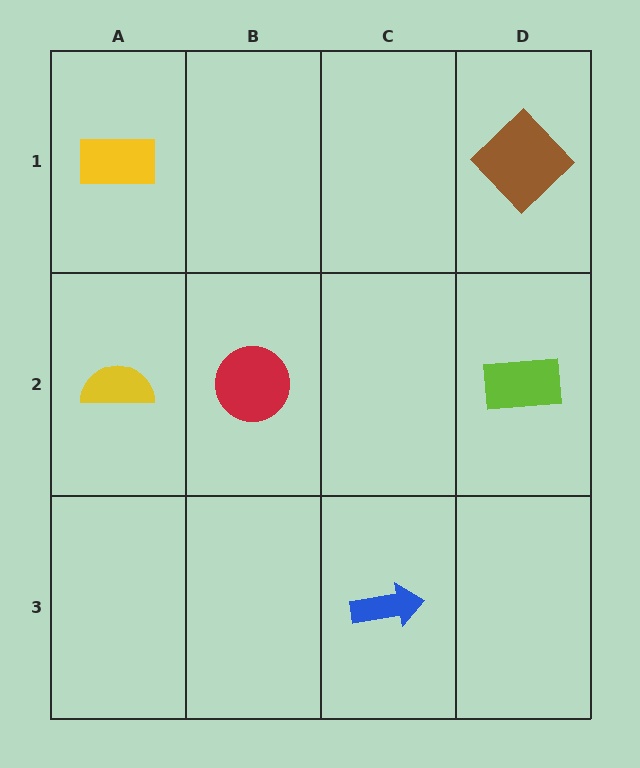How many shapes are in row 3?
1 shape.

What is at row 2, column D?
A lime rectangle.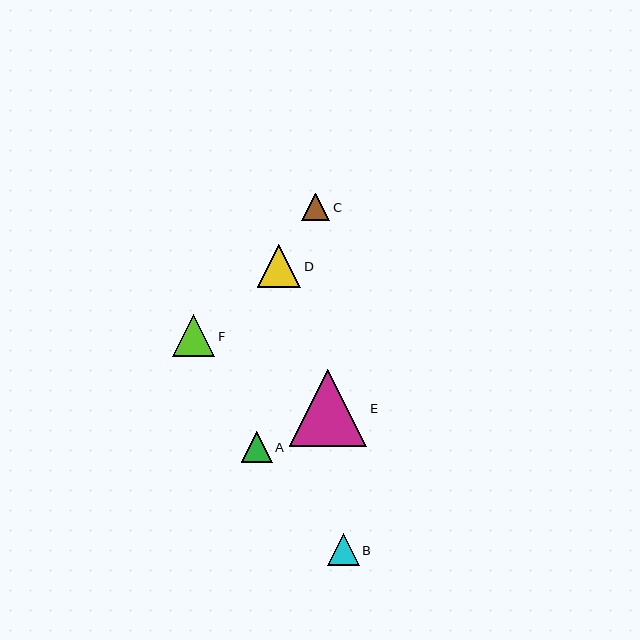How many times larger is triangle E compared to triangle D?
Triangle E is approximately 1.8 times the size of triangle D.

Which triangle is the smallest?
Triangle C is the smallest with a size of approximately 28 pixels.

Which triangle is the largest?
Triangle E is the largest with a size of approximately 77 pixels.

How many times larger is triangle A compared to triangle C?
Triangle A is approximately 1.1 times the size of triangle C.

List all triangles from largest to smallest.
From largest to smallest: E, D, F, B, A, C.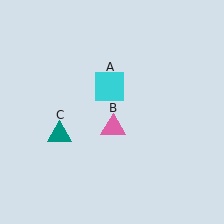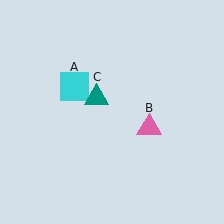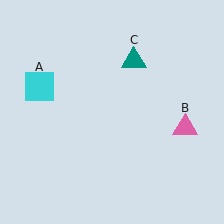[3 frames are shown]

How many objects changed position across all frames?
3 objects changed position: cyan square (object A), pink triangle (object B), teal triangle (object C).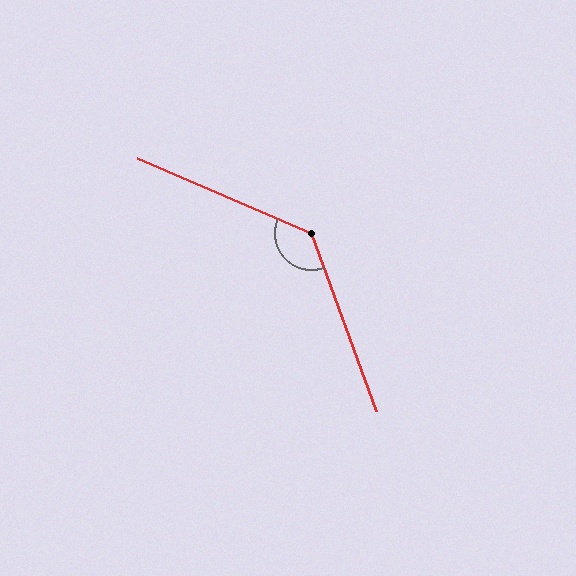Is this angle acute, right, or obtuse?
It is obtuse.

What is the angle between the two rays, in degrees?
Approximately 134 degrees.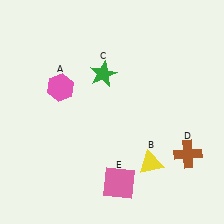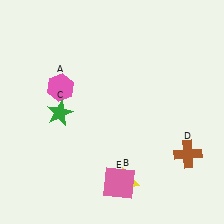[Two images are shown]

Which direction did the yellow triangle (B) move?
The yellow triangle (B) moved left.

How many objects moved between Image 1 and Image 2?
2 objects moved between the two images.